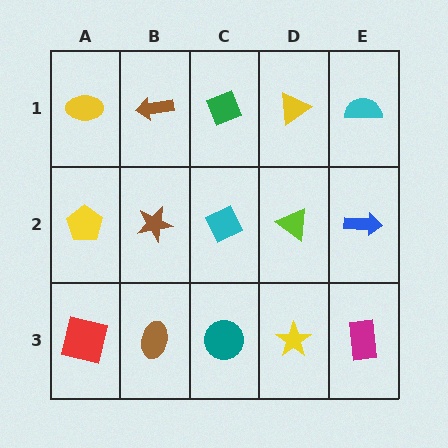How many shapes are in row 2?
5 shapes.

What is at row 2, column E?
A blue arrow.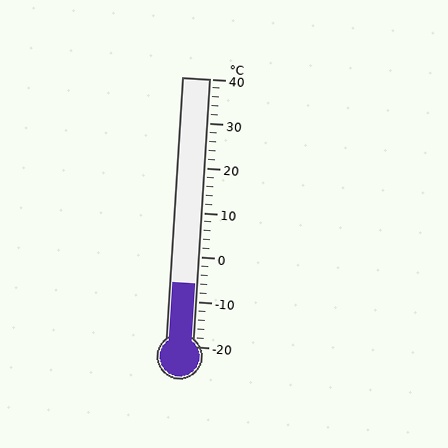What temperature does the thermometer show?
The thermometer shows approximately -6°C.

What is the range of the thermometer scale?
The thermometer scale ranges from -20°C to 40°C.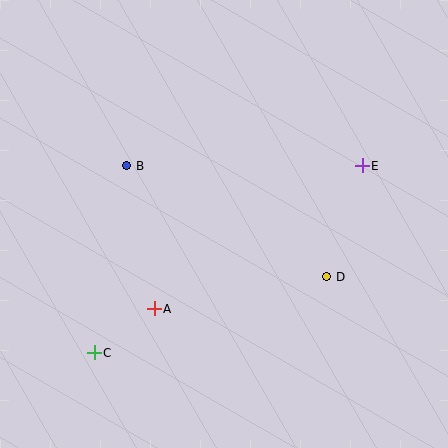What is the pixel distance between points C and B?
The distance between C and B is 190 pixels.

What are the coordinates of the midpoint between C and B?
The midpoint between C and B is at (111, 259).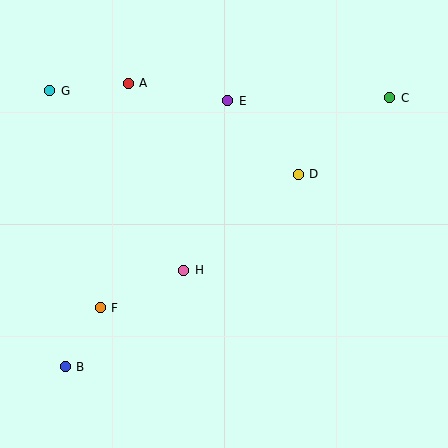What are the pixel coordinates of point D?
Point D is at (298, 174).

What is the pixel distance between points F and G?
The distance between F and G is 223 pixels.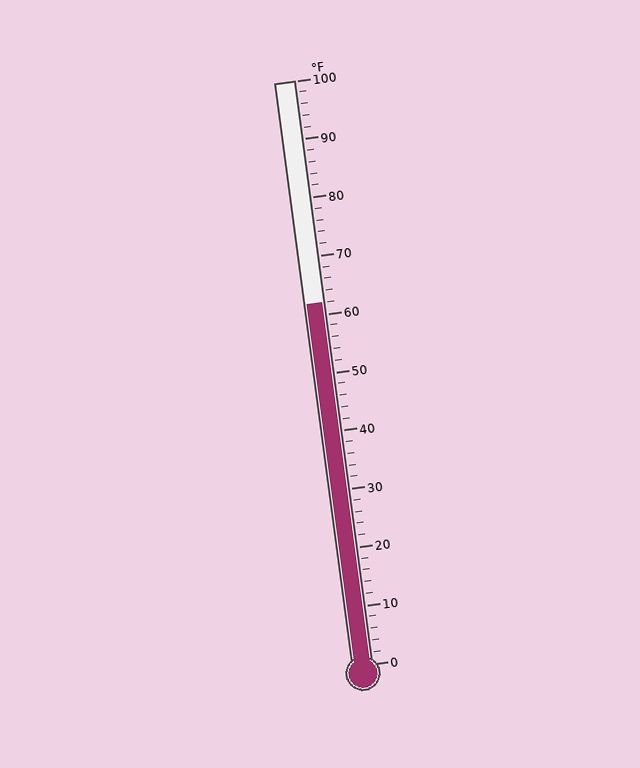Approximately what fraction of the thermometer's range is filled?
The thermometer is filled to approximately 60% of its range.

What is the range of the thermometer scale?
The thermometer scale ranges from 0°F to 100°F.